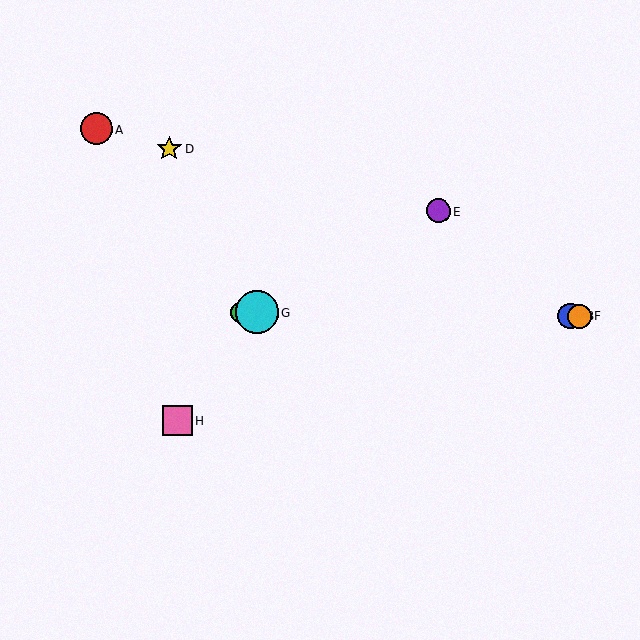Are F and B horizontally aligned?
Yes, both are at y≈316.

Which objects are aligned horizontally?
Objects B, C, F, G are aligned horizontally.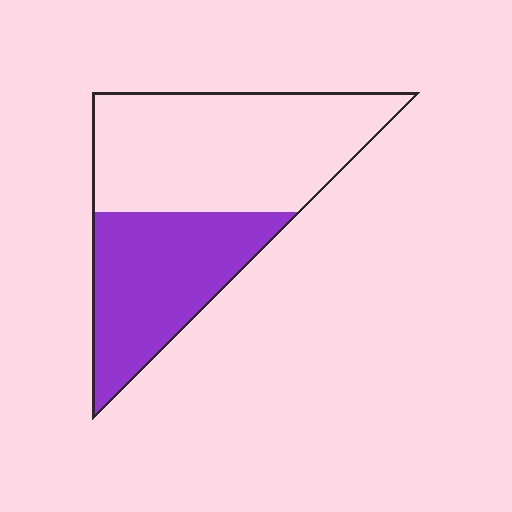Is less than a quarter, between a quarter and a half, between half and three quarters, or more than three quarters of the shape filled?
Between a quarter and a half.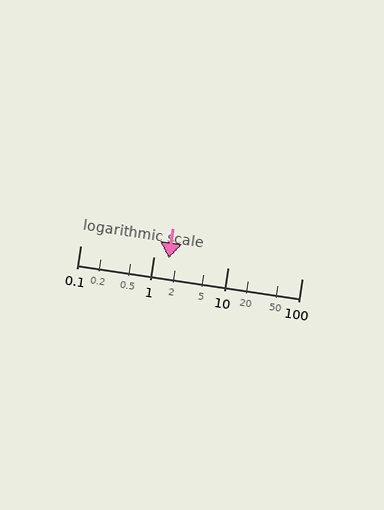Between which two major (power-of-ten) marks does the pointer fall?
The pointer is between 1 and 10.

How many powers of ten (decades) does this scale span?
The scale spans 3 decades, from 0.1 to 100.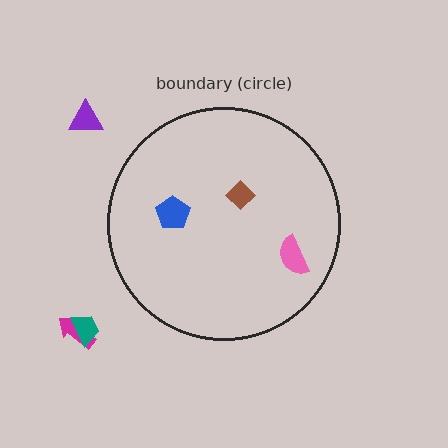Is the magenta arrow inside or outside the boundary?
Outside.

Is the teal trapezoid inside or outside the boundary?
Outside.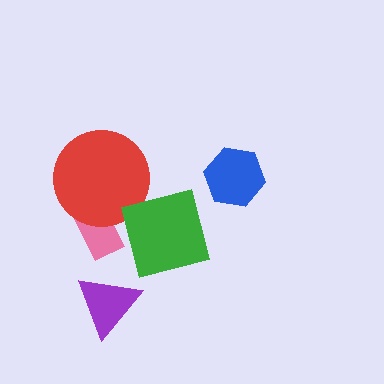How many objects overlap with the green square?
0 objects overlap with the green square.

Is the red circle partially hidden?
No, no other shape covers it.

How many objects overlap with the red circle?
1 object overlaps with the red circle.